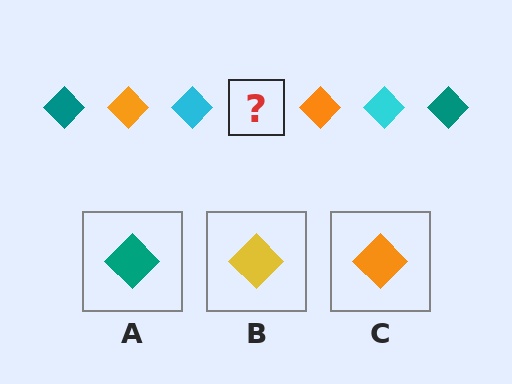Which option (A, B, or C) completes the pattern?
A.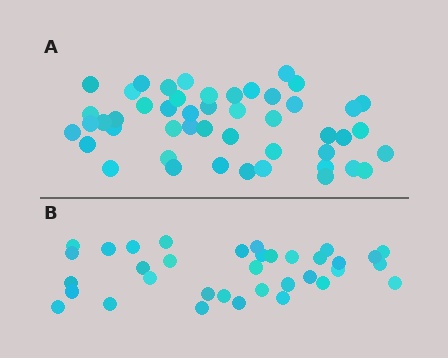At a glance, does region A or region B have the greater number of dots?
Region A (the top region) has more dots.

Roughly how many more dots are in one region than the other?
Region A has approximately 15 more dots than region B.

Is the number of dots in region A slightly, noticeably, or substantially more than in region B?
Region A has noticeably more, but not dramatically so. The ratio is roughly 1.4 to 1.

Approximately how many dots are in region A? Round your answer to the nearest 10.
About 50 dots. (The exact count is 48, which rounds to 50.)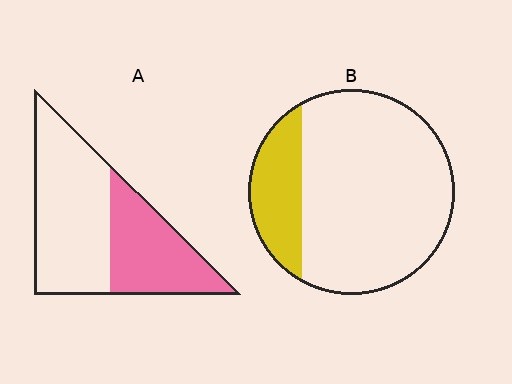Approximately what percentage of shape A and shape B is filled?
A is approximately 40% and B is approximately 20%.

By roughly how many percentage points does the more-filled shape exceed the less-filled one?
By roughly 20 percentage points (A over B).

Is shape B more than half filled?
No.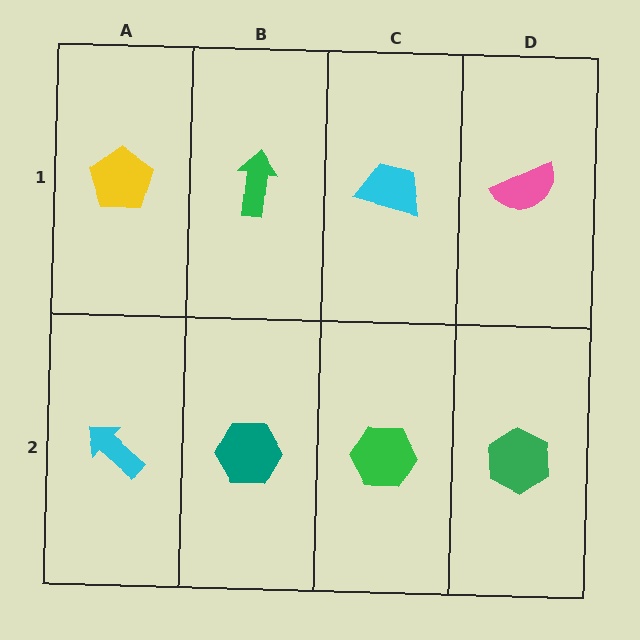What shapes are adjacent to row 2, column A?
A yellow pentagon (row 1, column A), a teal hexagon (row 2, column B).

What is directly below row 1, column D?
A green hexagon.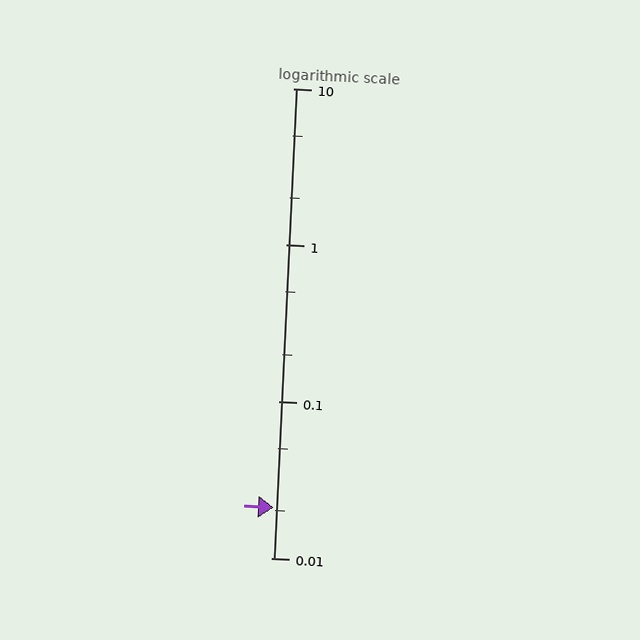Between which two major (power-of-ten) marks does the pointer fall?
The pointer is between 0.01 and 0.1.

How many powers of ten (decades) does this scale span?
The scale spans 3 decades, from 0.01 to 10.